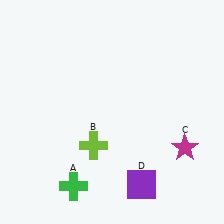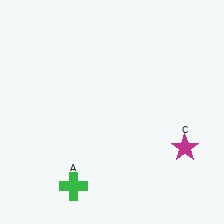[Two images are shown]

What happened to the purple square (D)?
The purple square (D) was removed in Image 2. It was in the bottom-right area of Image 1.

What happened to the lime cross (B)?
The lime cross (B) was removed in Image 2. It was in the bottom-left area of Image 1.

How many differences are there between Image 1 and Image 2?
There are 2 differences between the two images.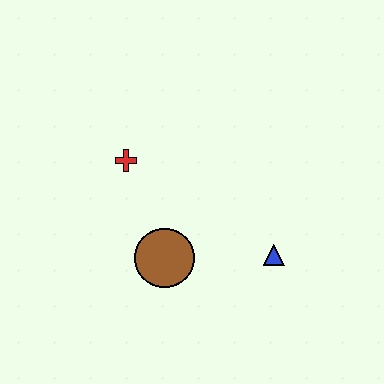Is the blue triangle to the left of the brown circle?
No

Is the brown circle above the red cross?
No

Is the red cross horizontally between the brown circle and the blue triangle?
No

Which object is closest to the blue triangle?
The brown circle is closest to the blue triangle.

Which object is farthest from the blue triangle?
The red cross is farthest from the blue triangle.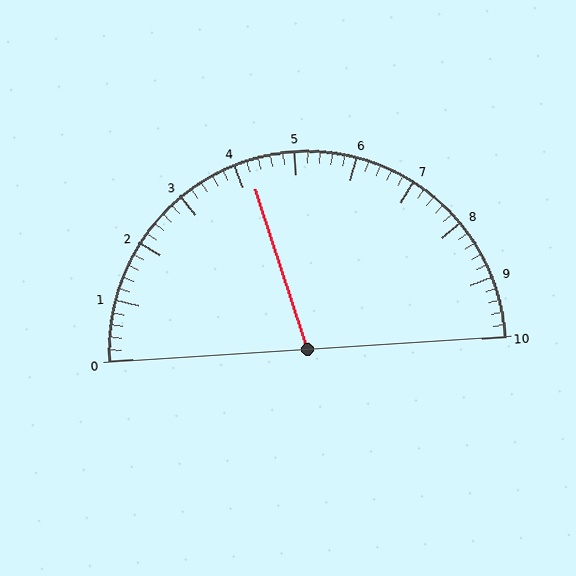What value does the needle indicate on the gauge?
The needle indicates approximately 4.2.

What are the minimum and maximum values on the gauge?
The gauge ranges from 0 to 10.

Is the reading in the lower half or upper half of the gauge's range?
The reading is in the lower half of the range (0 to 10).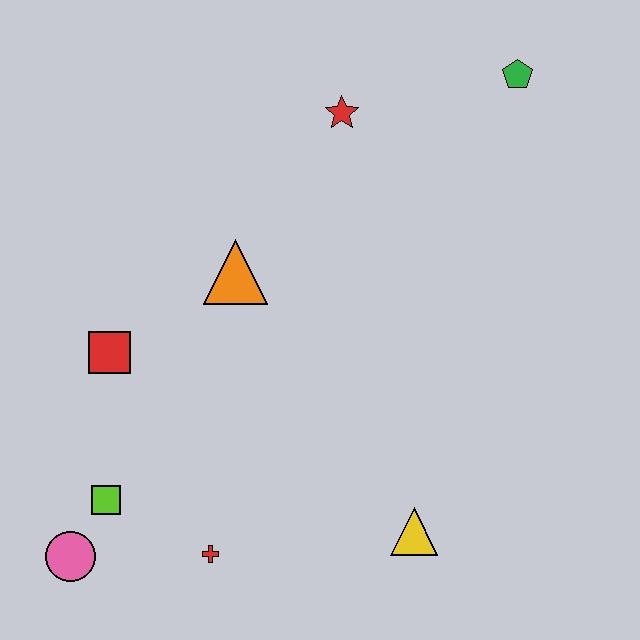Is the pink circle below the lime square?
Yes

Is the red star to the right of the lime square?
Yes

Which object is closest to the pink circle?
The lime square is closest to the pink circle.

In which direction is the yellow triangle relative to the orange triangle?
The yellow triangle is below the orange triangle.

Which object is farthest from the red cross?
The green pentagon is farthest from the red cross.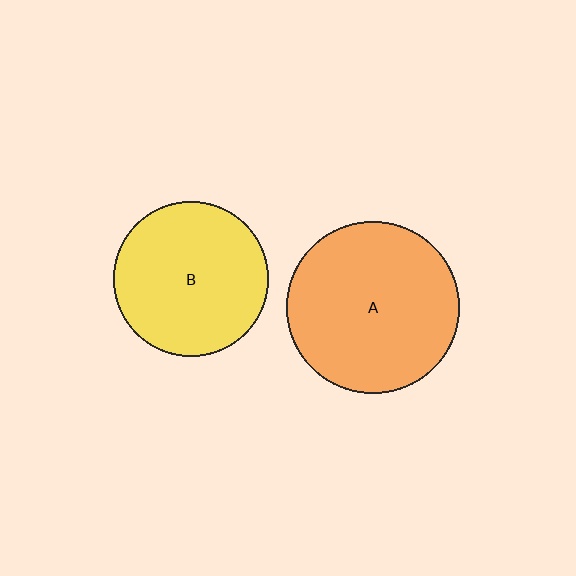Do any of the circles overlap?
No, none of the circles overlap.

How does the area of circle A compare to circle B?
Approximately 1.2 times.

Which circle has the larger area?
Circle A (orange).